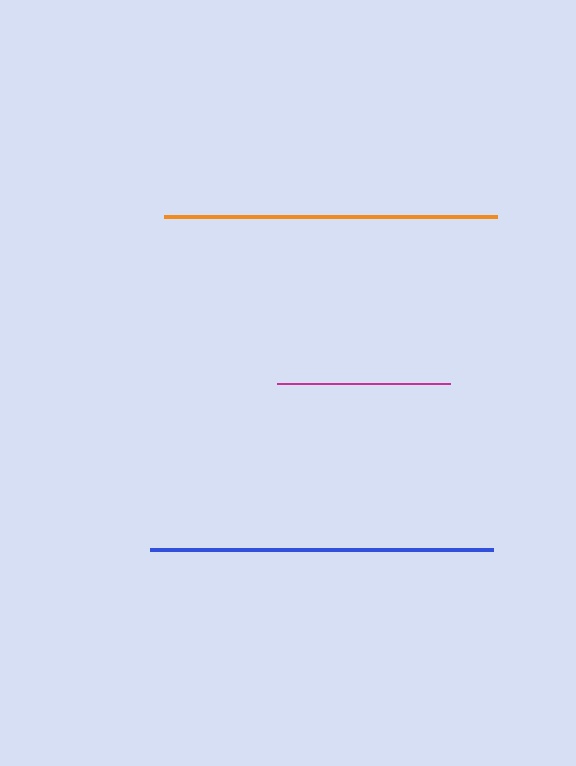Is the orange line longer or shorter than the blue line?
The blue line is longer than the orange line.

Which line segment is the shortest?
The magenta line is the shortest at approximately 173 pixels.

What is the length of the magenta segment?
The magenta segment is approximately 173 pixels long.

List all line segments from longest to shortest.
From longest to shortest: blue, orange, magenta.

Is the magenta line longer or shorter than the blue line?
The blue line is longer than the magenta line.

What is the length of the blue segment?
The blue segment is approximately 343 pixels long.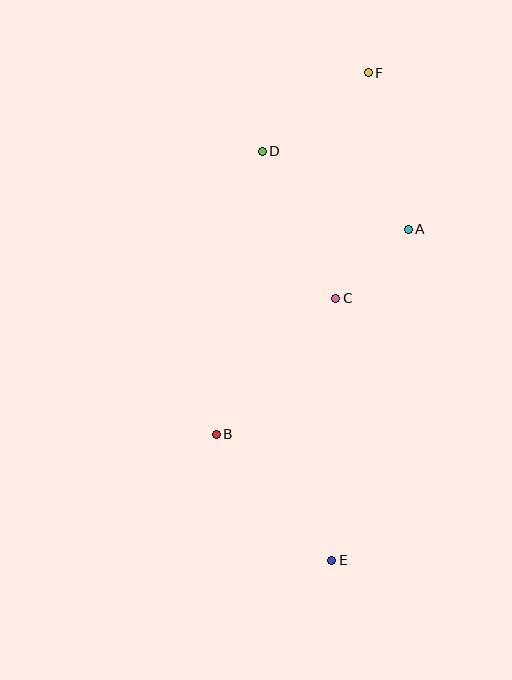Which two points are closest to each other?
Points A and C are closest to each other.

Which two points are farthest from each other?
Points E and F are farthest from each other.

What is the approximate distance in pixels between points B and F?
The distance between B and F is approximately 392 pixels.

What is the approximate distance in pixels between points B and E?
The distance between B and E is approximately 171 pixels.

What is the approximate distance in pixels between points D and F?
The distance between D and F is approximately 132 pixels.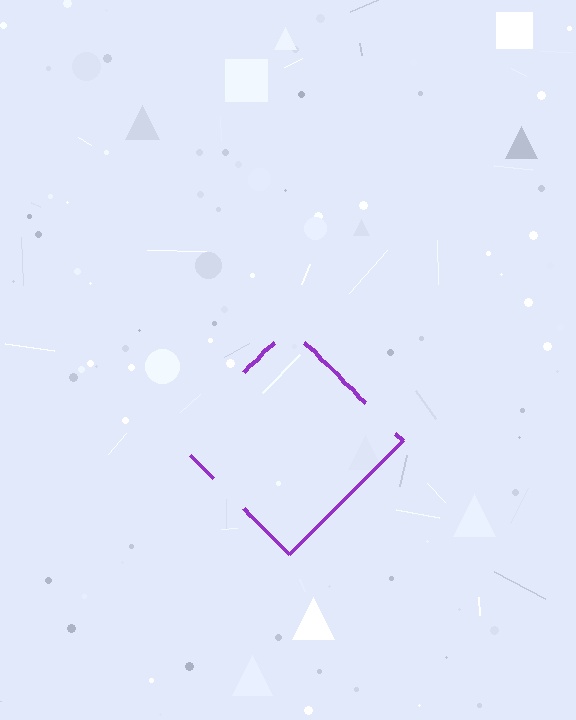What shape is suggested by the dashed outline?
The dashed outline suggests a diamond.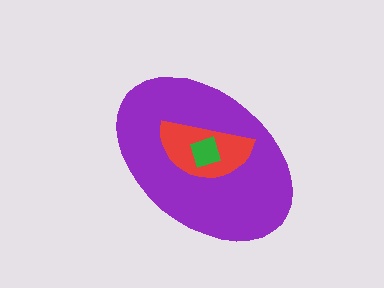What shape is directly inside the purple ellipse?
The red semicircle.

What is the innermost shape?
The green square.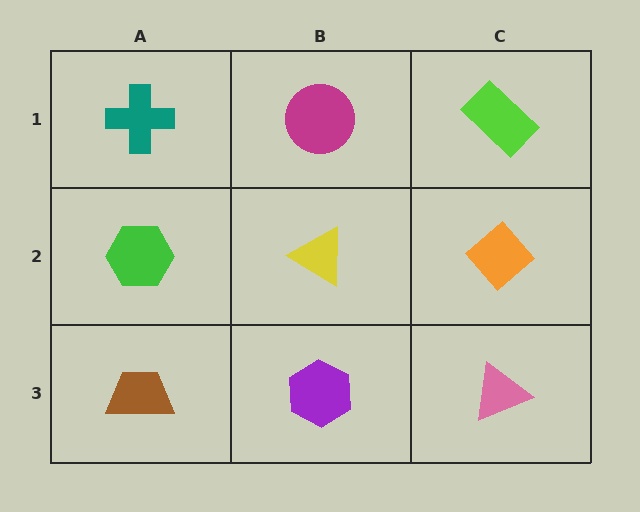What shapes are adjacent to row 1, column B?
A yellow triangle (row 2, column B), a teal cross (row 1, column A), a lime rectangle (row 1, column C).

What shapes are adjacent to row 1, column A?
A green hexagon (row 2, column A), a magenta circle (row 1, column B).